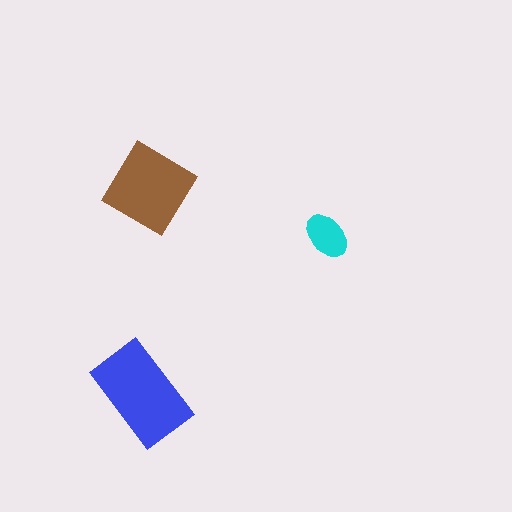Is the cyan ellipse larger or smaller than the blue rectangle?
Smaller.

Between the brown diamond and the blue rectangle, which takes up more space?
The blue rectangle.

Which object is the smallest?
The cyan ellipse.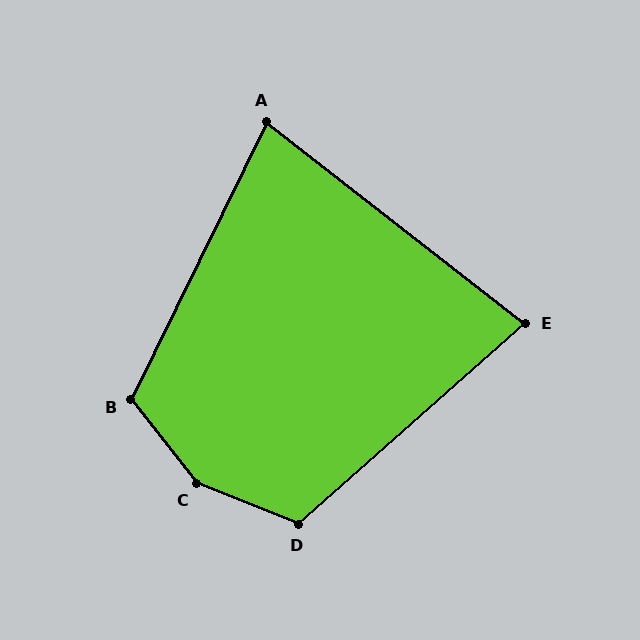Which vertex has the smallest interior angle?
A, at approximately 78 degrees.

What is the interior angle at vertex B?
Approximately 116 degrees (obtuse).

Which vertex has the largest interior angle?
C, at approximately 149 degrees.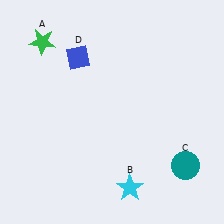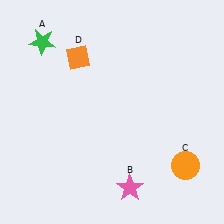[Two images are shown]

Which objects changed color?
B changed from cyan to pink. C changed from teal to orange. D changed from blue to orange.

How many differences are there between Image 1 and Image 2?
There are 3 differences between the two images.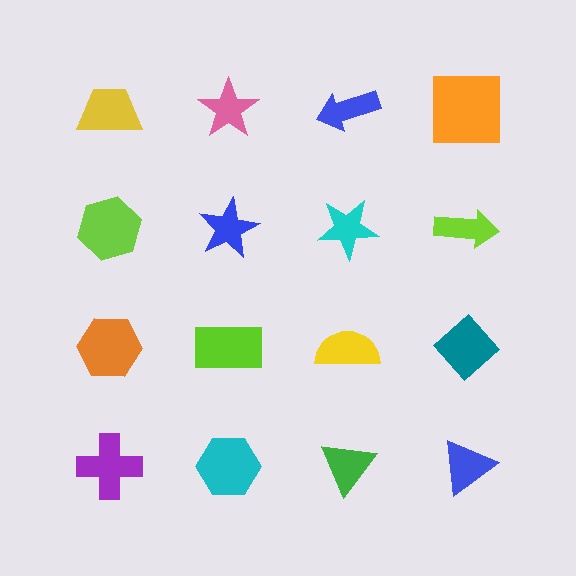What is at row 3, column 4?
A teal diamond.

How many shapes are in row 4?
4 shapes.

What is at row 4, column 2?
A cyan hexagon.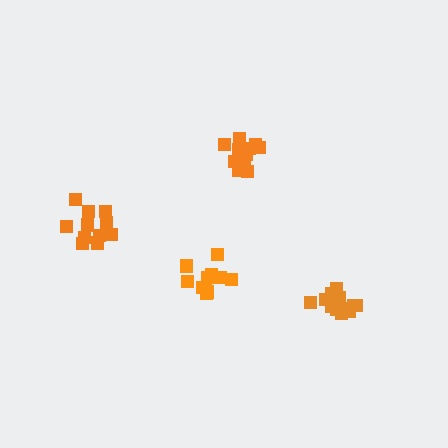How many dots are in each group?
Group 1: 16 dots, Group 2: 11 dots, Group 3: 11 dots, Group 4: 15 dots (53 total).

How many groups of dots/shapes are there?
There are 4 groups.